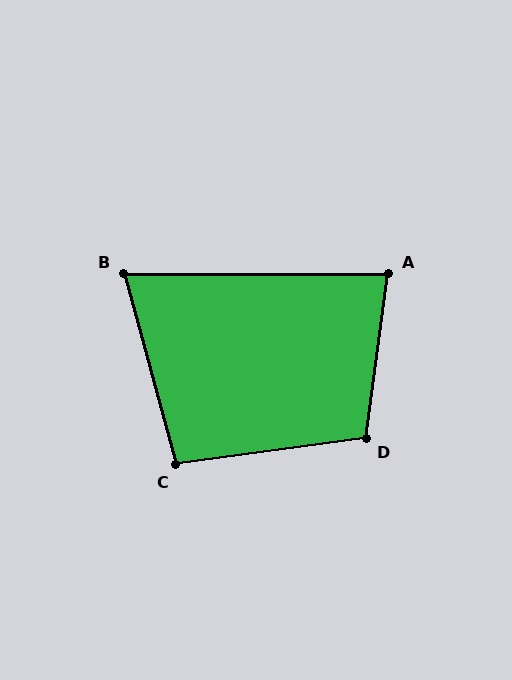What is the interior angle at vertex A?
Approximately 83 degrees (acute).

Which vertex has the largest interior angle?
D, at approximately 105 degrees.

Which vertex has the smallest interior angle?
B, at approximately 75 degrees.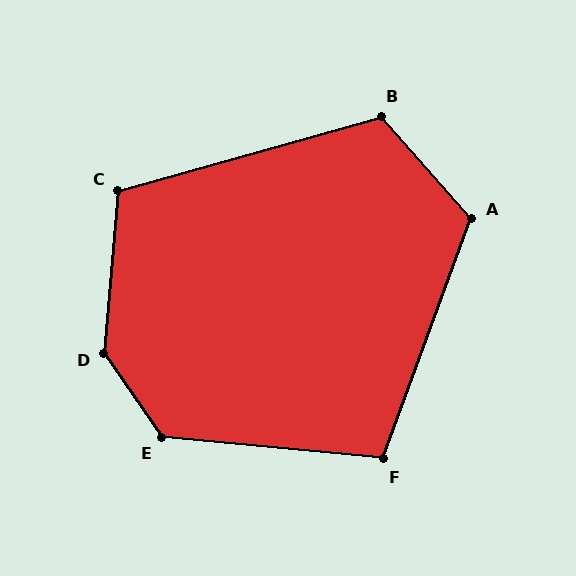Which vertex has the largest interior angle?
D, at approximately 140 degrees.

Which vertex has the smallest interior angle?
F, at approximately 104 degrees.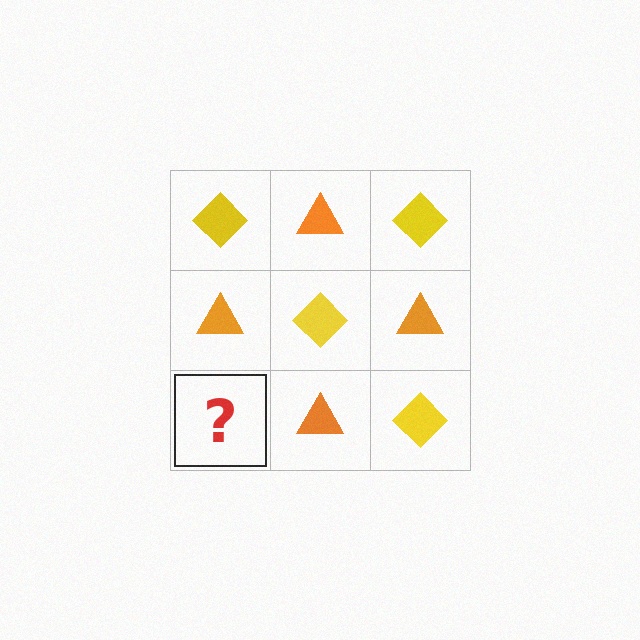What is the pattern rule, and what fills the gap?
The rule is that it alternates yellow diamond and orange triangle in a checkerboard pattern. The gap should be filled with a yellow diamond.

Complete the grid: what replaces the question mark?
The question mark should be replaced with a yellow diamond.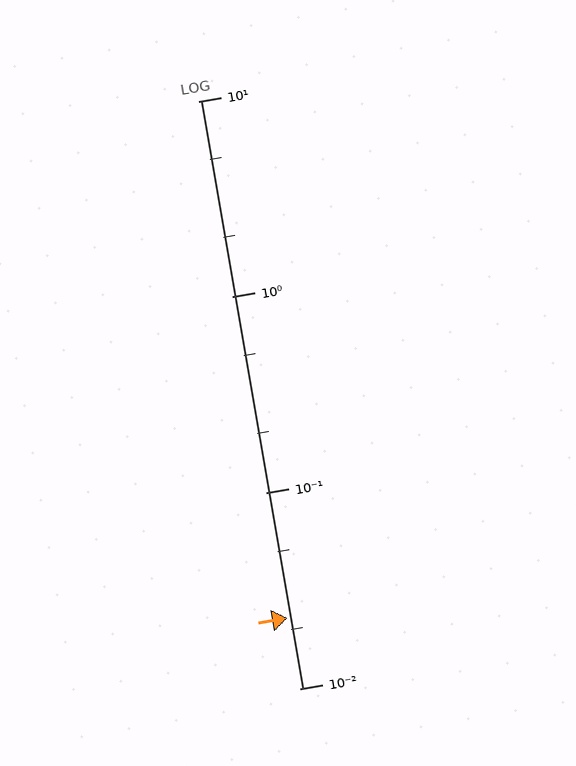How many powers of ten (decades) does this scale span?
The scale spans 3 decades, from 0.01 to 10.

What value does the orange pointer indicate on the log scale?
The pointer indicates approximately 0.023.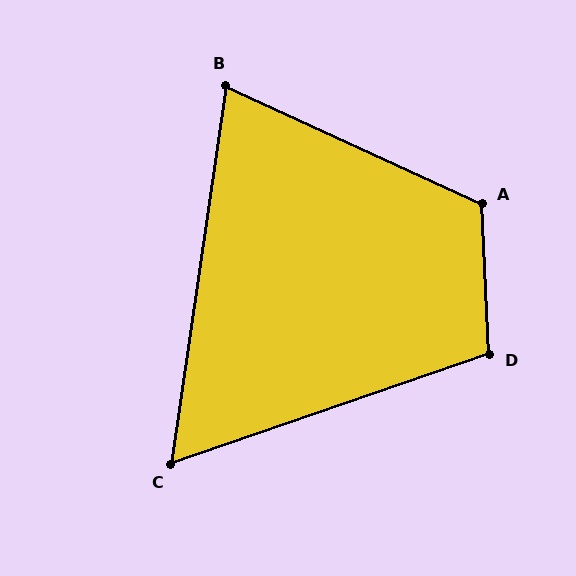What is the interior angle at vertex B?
Approximately 74 degrees (acute).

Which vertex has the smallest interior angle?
C, at approximately 63 degrees.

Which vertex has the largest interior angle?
A, at approximately 117 degrees.